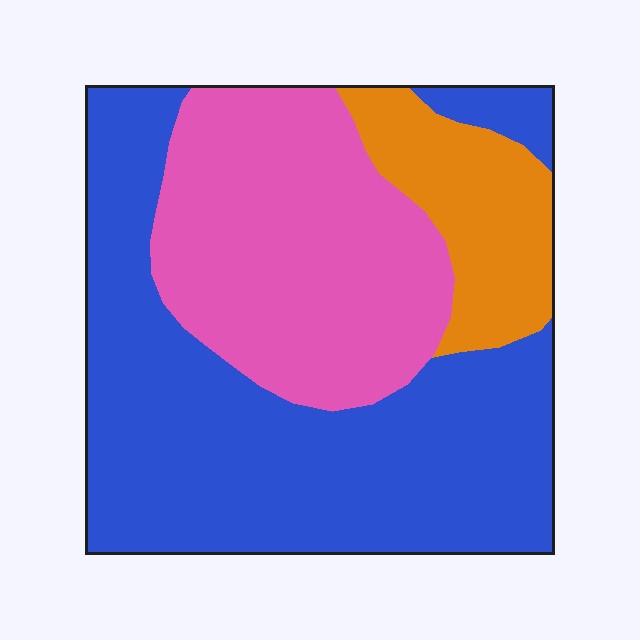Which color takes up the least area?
Orange, at roughly 15%.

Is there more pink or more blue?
Blue.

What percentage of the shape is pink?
Pink takes up about one third (1/3) of the shape.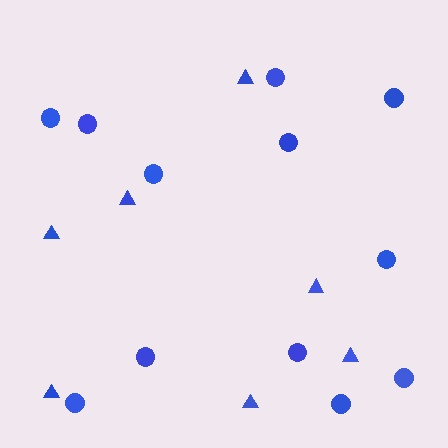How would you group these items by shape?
There are 2 groups: one group of triangles (7) and one group of circles (12).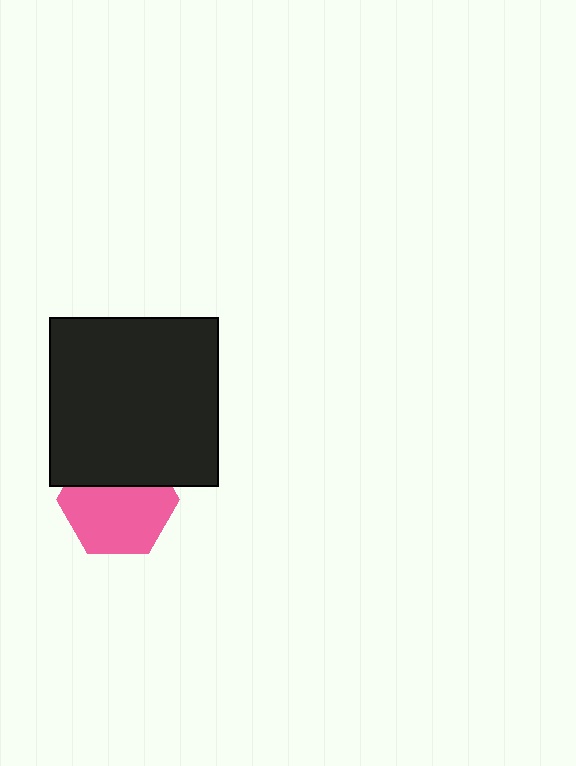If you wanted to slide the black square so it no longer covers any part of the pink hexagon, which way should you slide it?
Slide it up — that is the most direct way to separate the two shapes.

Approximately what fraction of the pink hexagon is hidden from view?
Roughly 36% of the pink hexagon is hidden behind the black square.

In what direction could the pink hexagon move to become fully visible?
The pink hexagon could move down. That would shift it out from behind the black square entirely.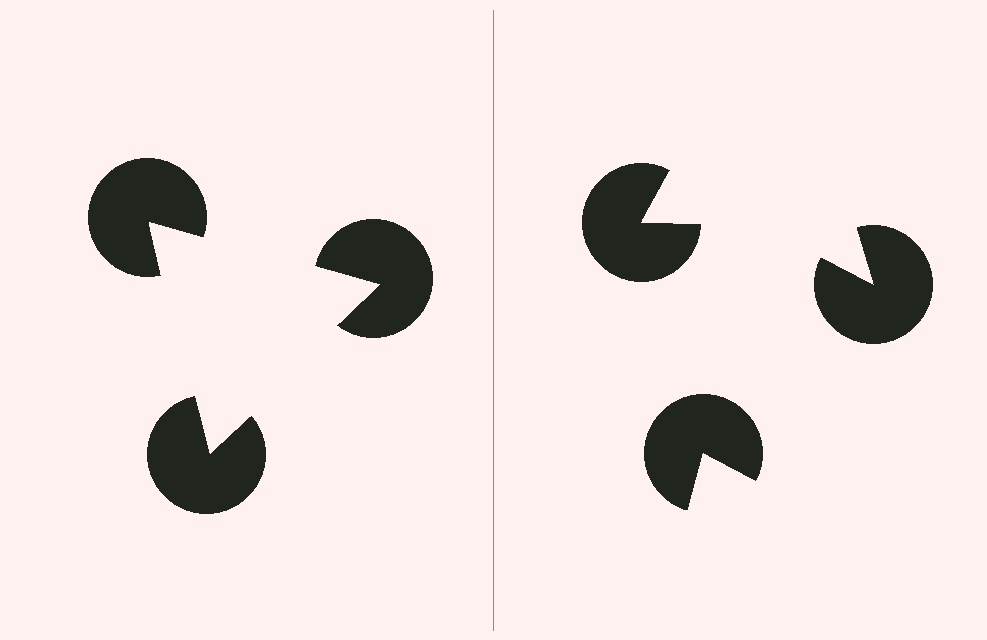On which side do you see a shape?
An illusory triangle appears on the left side. On the right side the wedge cuts are rotated, so no coherent shape forms.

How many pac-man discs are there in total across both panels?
6 — 3 on each side.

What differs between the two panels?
The pac-man discs are positioned identically on both sides; only the wedge orientations differ. On the left they align to a triangle; on the right they are misaligned.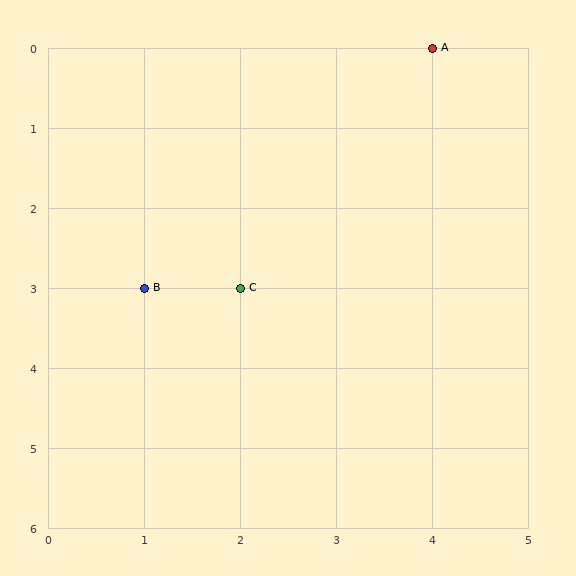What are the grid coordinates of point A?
Point A is at grid coordinates (4, 0).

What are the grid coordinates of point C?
Point C is at grid coordinates (2, 3).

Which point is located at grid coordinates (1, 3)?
Point B is at (1, 3).